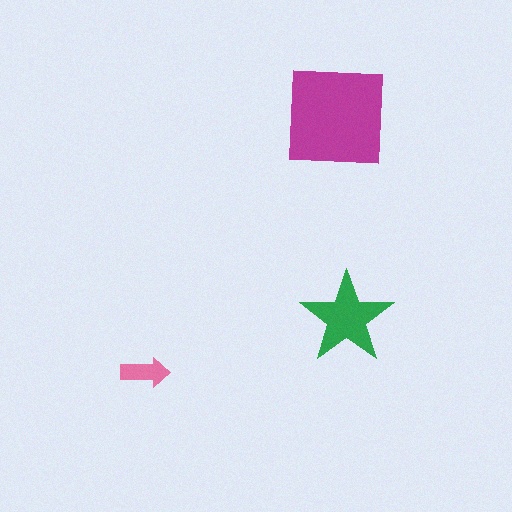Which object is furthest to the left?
The pink arrow is leftmost.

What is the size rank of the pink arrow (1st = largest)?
3rd.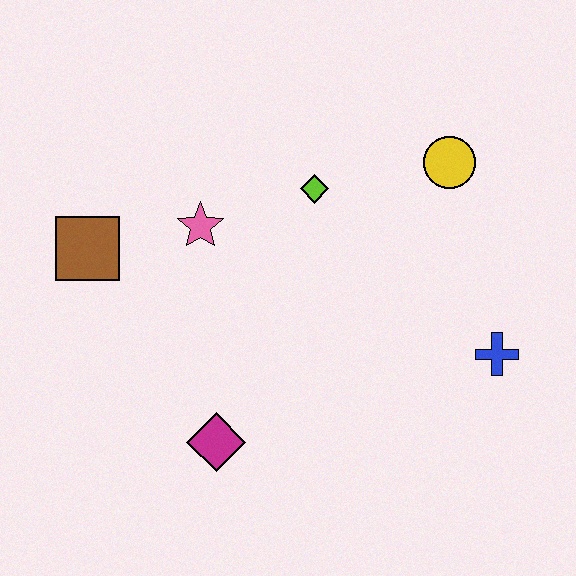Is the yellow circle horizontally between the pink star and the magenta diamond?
No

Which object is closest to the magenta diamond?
The pink star is closest to the magenta diamond.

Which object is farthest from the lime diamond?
The magenta diamond is farthest from the lime diamond.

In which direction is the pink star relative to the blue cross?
The pink star is to the left of the blue cross.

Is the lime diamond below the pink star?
No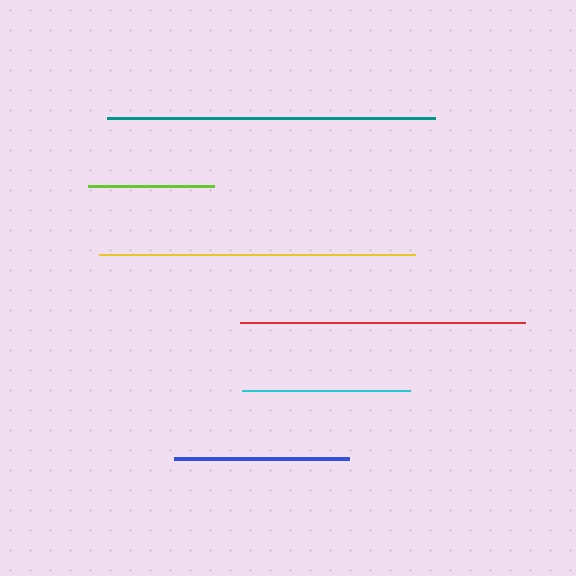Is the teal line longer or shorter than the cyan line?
The teal line is longer than the cyan line.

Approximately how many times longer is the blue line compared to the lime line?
The blue line is approximately 1.4 times the length of the lime line.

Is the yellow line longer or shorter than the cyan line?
The yellow line is longer than the cyan line.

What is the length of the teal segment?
The teal segment is approximately 328 pixels long.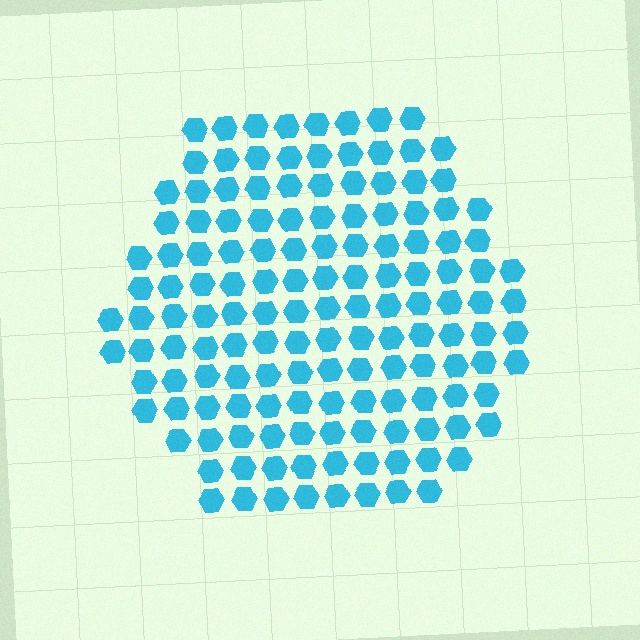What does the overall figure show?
The overall figure shows a hexagon.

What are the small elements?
The small elements are hexagons.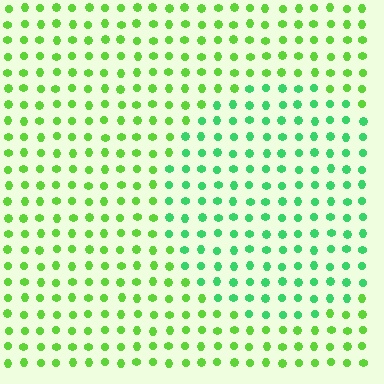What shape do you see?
I see a circle.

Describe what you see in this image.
The image is filled with small lime elements in a uniform arrangement. A circle-shaped region is visible where the elements are tinted to a slightly different hue, forming a subtle color boundary.